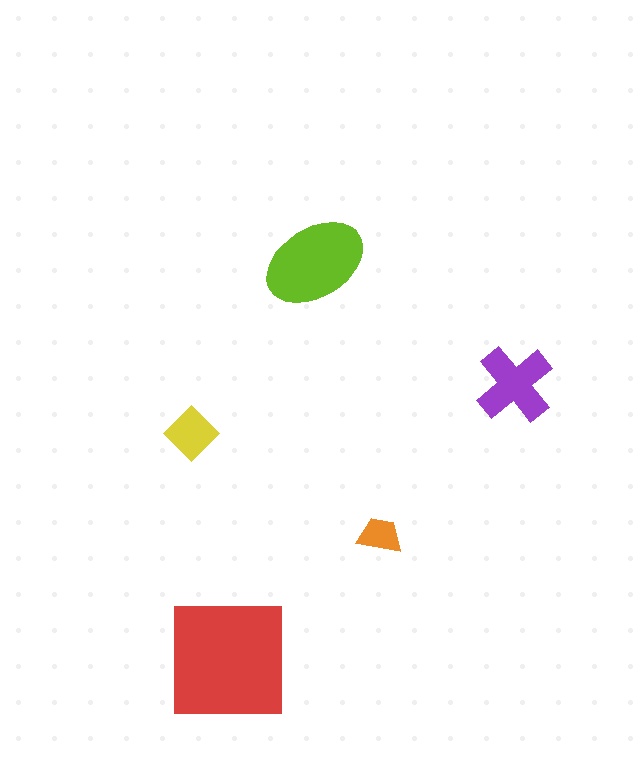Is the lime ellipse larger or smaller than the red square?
Smaller.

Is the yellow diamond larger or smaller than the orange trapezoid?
Larger.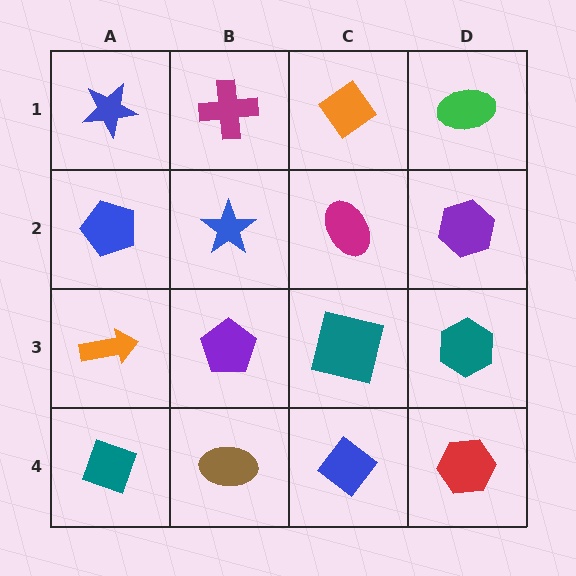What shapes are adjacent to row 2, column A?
A blue star (row 1, column A), an orange arrow (row 3, column A), a blue star (row 2, column B).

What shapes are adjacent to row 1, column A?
A blue pentagon (row 2, column A), a magenta cross (row 1, column B).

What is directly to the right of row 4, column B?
A blue diamond.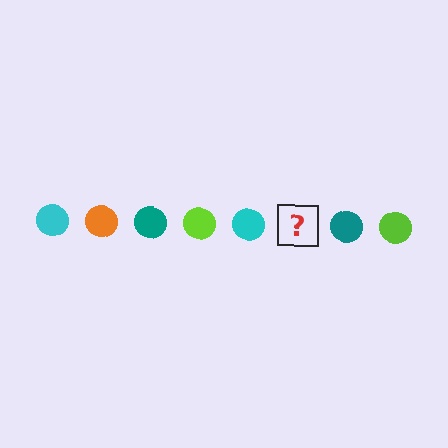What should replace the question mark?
The question mark should be replaced with an orange circle.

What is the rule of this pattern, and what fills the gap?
The rule is that the pattern cycles through cyan, orange, teal, lime circles. The gap should be filled with an orange circle.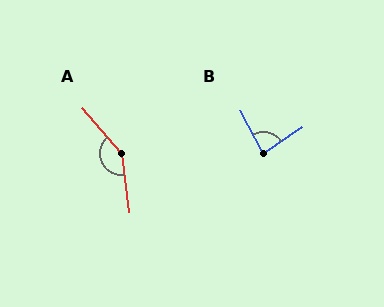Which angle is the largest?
A, at approximately 147 degrees.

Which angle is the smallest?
B, at approximately 84 degrees.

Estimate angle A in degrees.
Approximately 147 degrees.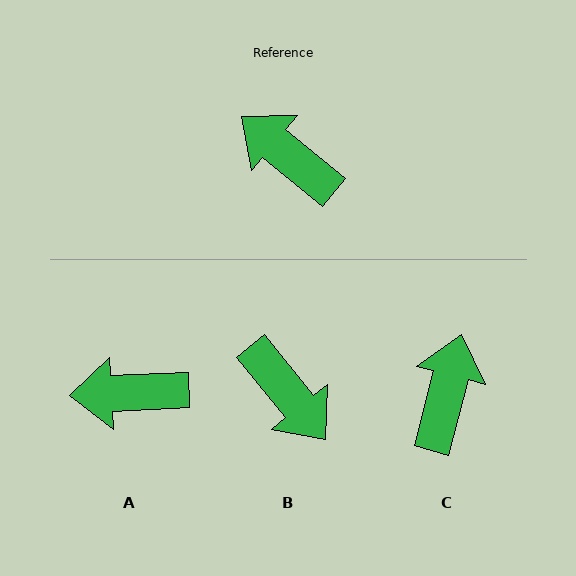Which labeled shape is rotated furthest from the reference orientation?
B, about 169 degrees away.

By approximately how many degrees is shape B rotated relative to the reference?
Approximately 169 degrees counter-clockwise.